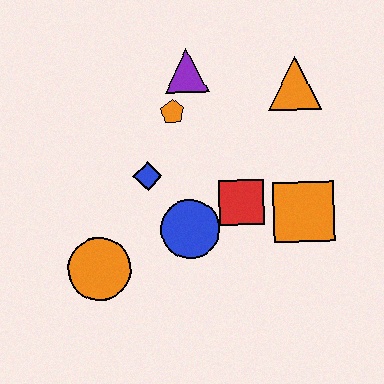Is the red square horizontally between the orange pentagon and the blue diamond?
No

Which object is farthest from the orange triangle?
The orange circle is farthest from the orange triangle.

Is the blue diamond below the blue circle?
No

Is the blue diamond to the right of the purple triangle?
No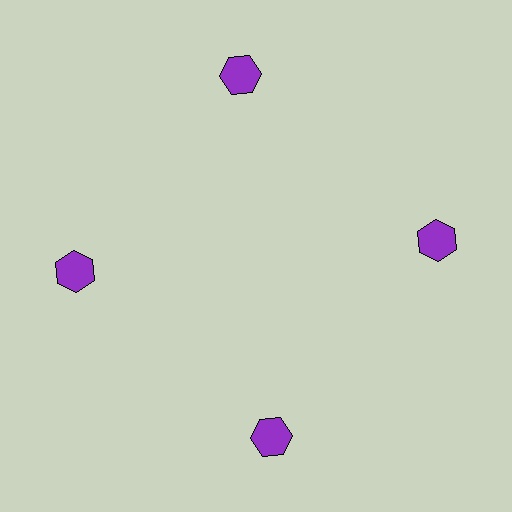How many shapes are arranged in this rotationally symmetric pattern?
There are 4 shapes, arranged in 4 groups of 1.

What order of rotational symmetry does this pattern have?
This pattern has 4-fold rotational symmetry.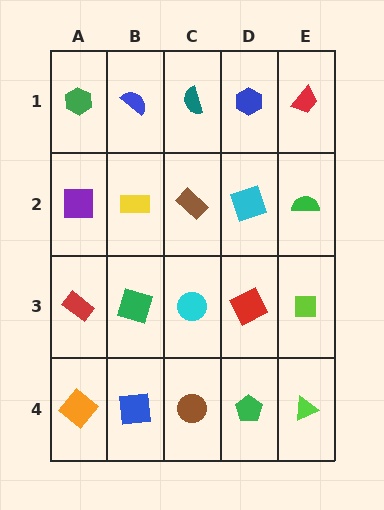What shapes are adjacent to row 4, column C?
A cyan circle (row 3, column C), a blue square (row 4, column B), a green pentagon (row 4, column D).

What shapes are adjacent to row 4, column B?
A green square (row 3, column B), an orange diamond (row 4, column A), a brown circle (row 4, column C).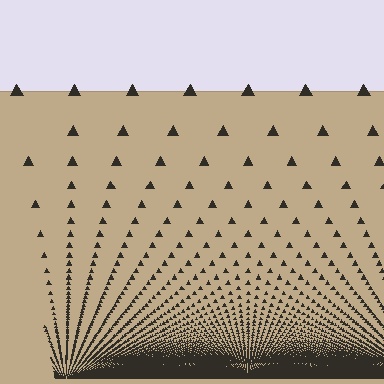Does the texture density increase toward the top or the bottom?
Density increases toward the bottom.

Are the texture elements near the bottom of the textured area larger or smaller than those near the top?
Smaller. The gradient is inverted — elements near the bottom are smaller and denser.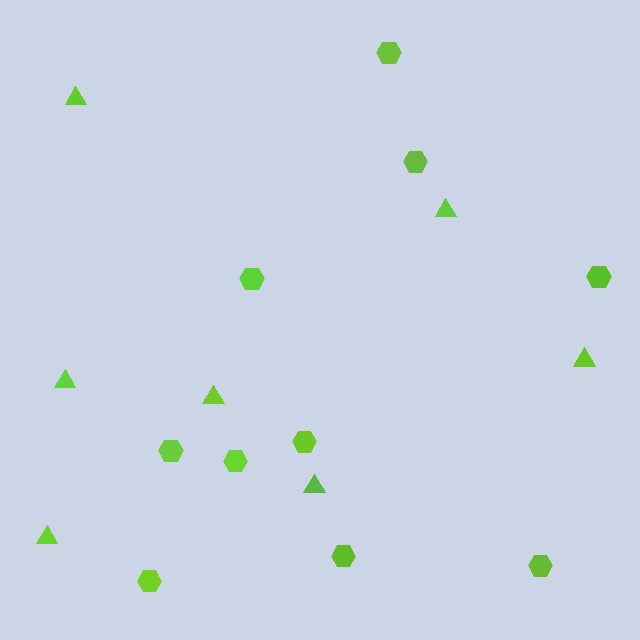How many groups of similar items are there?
There are 2 groups: one group of triangles (7) and one group of hexagons (10).